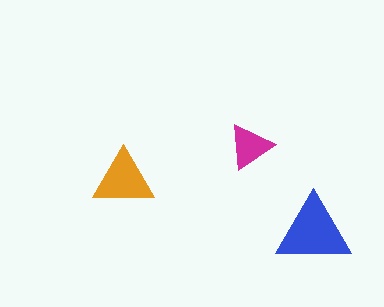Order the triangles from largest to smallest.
the blue one, the orange one, the magenta one.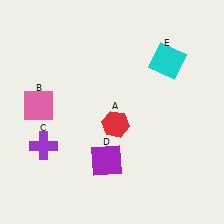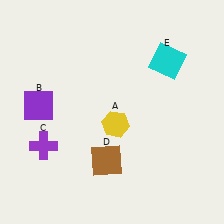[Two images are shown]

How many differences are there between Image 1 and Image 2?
There are 3 differences between the two images.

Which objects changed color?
A changed from red to yellow. B changed from pink to purple. D changed from purple to brown.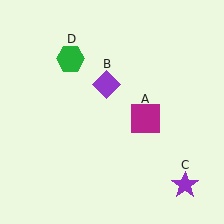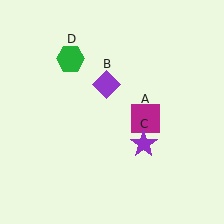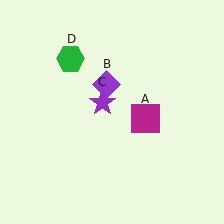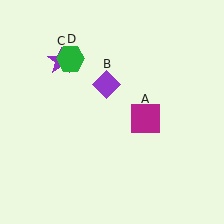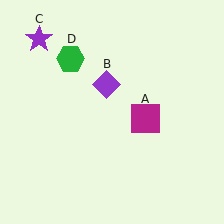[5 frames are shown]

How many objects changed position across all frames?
1 object changed position: purple star (object C).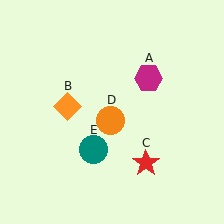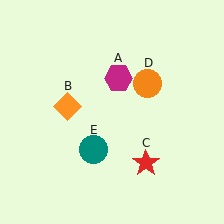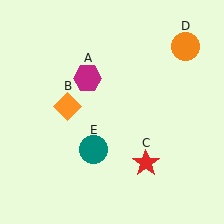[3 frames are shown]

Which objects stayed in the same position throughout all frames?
Orange diamond (object B) and red star (object C) and teal circle (object E) remained stationary.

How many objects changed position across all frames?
2 objects changed position: magenta hexagon (object A), orange circle (object D).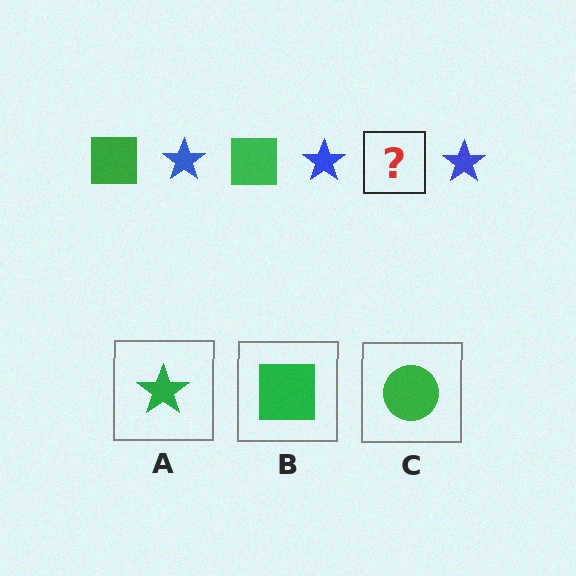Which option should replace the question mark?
Option B.